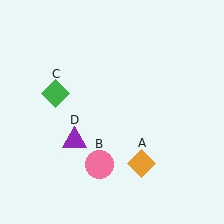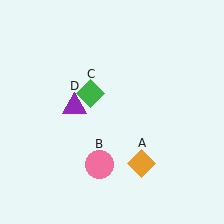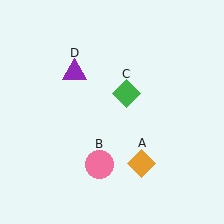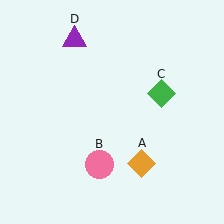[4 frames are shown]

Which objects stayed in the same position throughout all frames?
Orange diamond (object A) and pink circle (object B) remained stationary.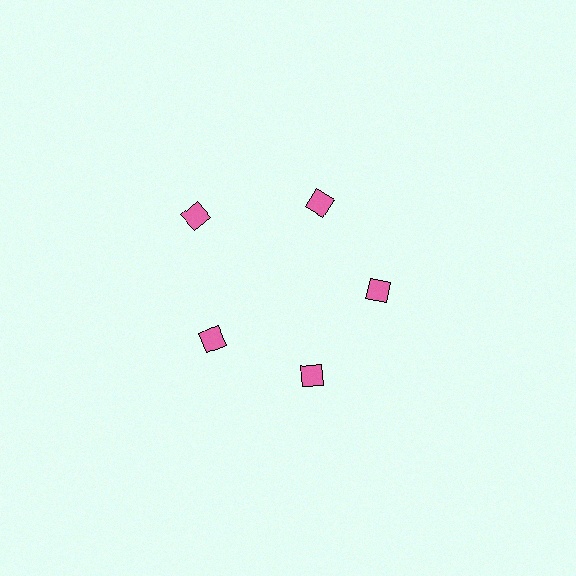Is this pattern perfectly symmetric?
No. The 5 pink diamonds are arranged in a ring, but one element near the 10 o'clock position is pushed outward from the center, breaking the 5-fold rotational symmetry.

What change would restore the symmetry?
The symmetry would be restored by moving it inward, back onto the ring so that all 5 diamonds sit at equal angles and equal distance from the center.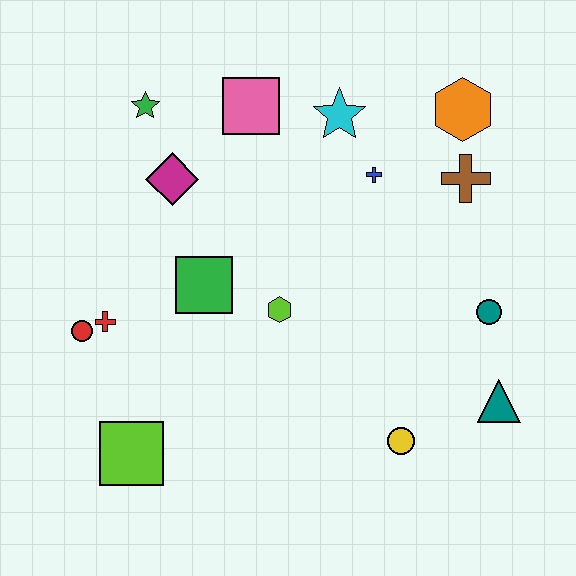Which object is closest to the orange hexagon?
The brown cross is closest to the orange hexagon.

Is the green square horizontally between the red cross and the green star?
No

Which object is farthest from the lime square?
The orange hexagon is farthest from the lime square.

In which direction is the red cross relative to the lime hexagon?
The red cross is to the left of the lime hexagon.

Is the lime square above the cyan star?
No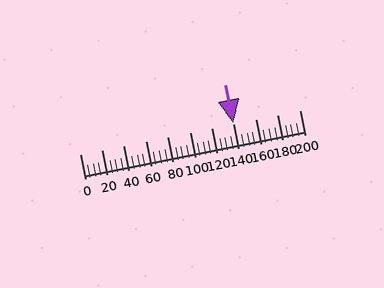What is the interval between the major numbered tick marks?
The major tick marks are spaced 20 units apart.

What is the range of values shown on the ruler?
The ruler shows values from 0 to 200.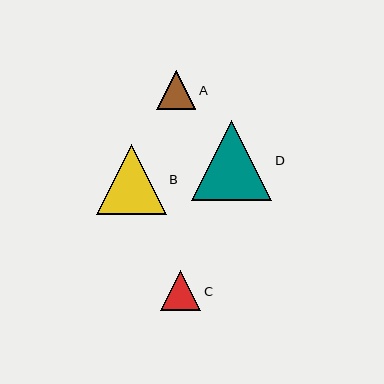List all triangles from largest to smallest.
From largest to smallest: D, B, C, A.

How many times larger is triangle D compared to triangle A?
Triangle D is approximately 2.0 times the size of triangle A.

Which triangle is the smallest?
Triangle A is the smallest with a size of approximately 40 pixels.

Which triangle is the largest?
Triangle D is the largest with a size of approximately 80 pixels.